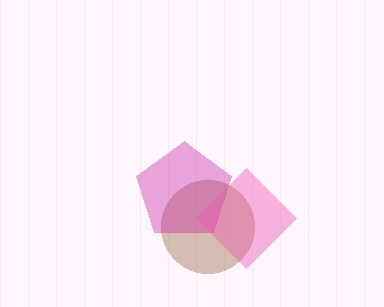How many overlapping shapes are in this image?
There are 3 overlapping shapes in the image.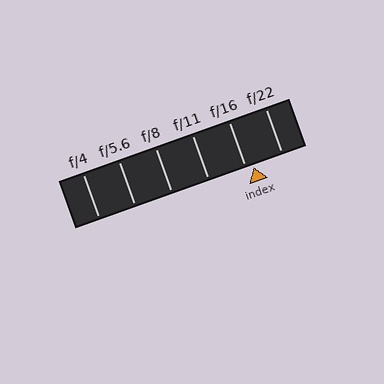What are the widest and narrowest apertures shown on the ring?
The widest aperture shown is f/4 and the narrowest is f/22.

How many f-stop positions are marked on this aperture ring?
There are 6 f-stop positions marked.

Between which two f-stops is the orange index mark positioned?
The index mark is between f/16 and f/22.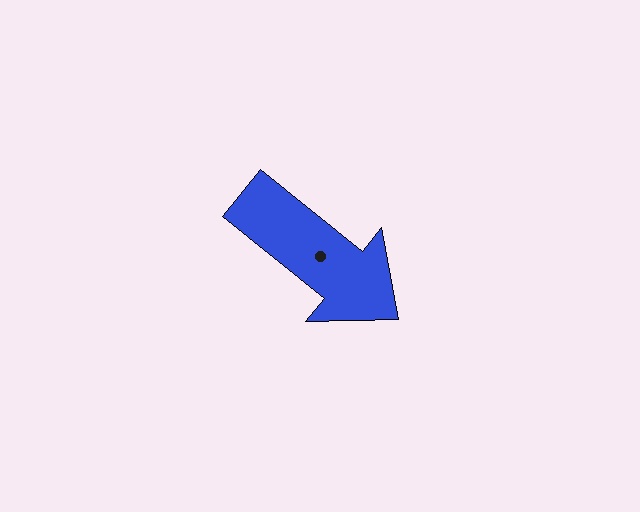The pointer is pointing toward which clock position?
Roughly 4 o'clock.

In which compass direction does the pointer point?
Southeast.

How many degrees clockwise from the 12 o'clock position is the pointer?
Approximately 129 degrees.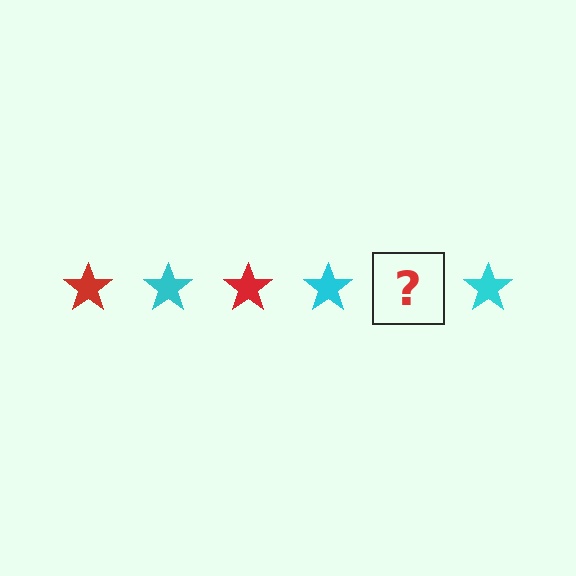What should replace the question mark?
The question mark should be replaced with a red star.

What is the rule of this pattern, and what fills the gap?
The rule is that the pattern cycles through red, cyan stars. The gap should be filled with a red star.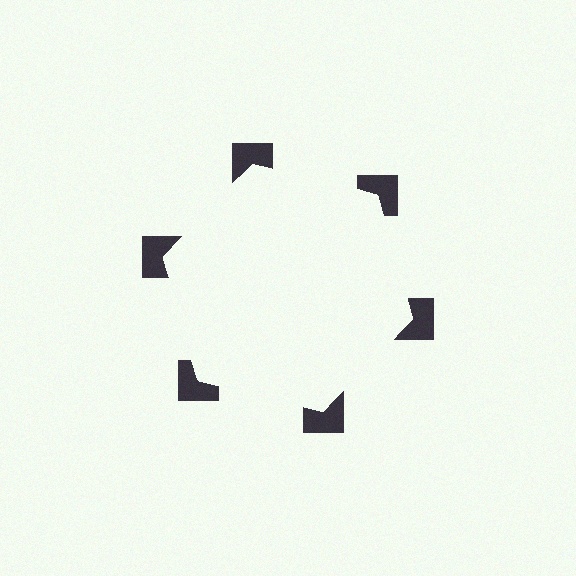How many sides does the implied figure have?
6 sides.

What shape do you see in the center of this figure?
An illusory hexagon — its edges are inferred from the aligned wedge cuts in the notched squares, not physically drawn.